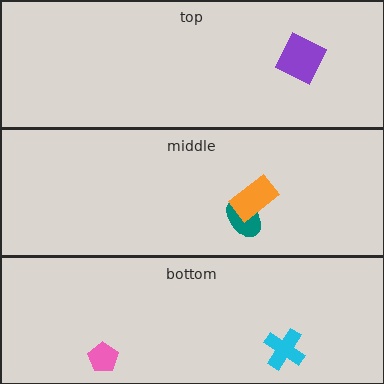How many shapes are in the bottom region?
2.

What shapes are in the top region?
The purple square.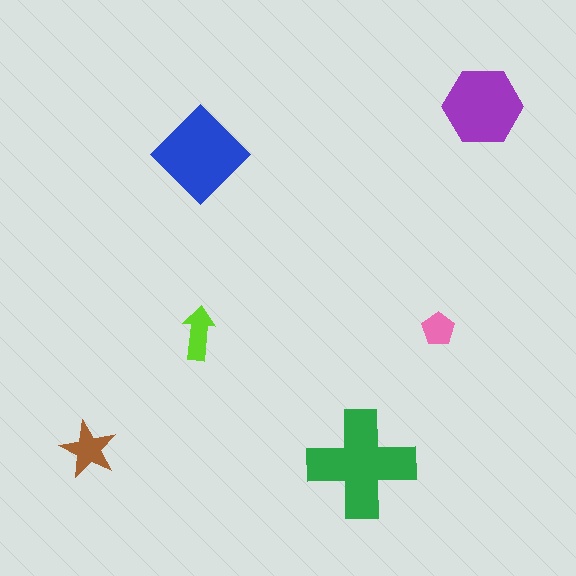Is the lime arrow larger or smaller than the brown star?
Smaller.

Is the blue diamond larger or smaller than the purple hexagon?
Larger.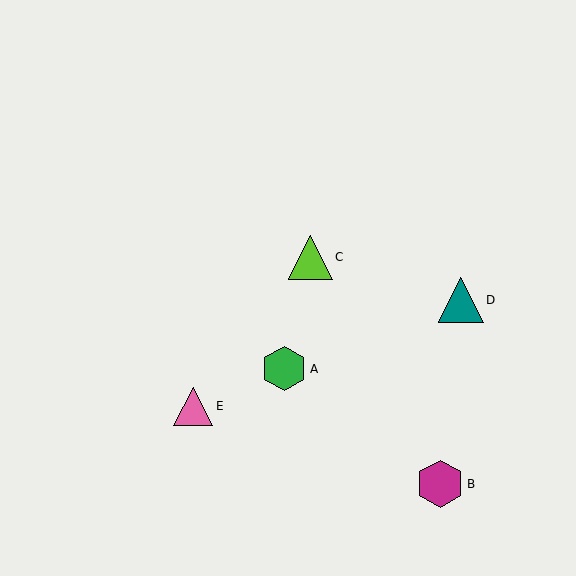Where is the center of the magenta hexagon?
The center of the magenta hexagon is at (440, 484).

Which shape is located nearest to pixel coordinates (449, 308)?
The teal triangle (labeled D) at (461, 300) is nearest to that location.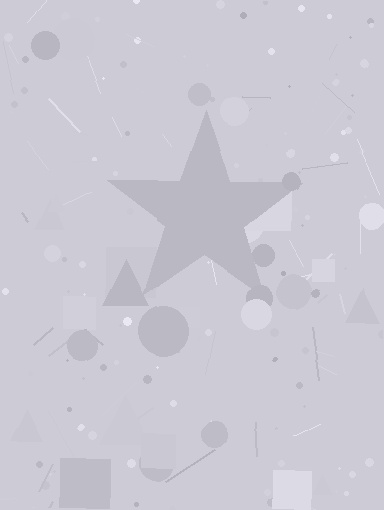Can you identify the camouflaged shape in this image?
The camouflaged shape is a star.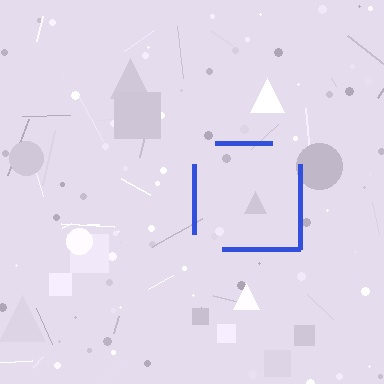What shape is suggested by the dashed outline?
The dashed outline suggests a square.